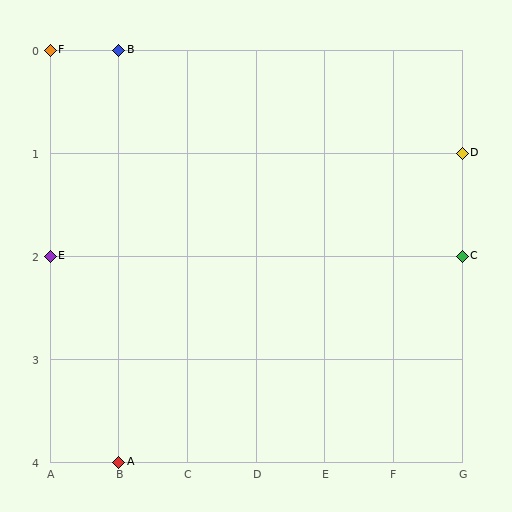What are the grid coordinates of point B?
Point B is at grid coordinates (B, 0).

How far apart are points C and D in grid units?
Points C and D are 1 row apart.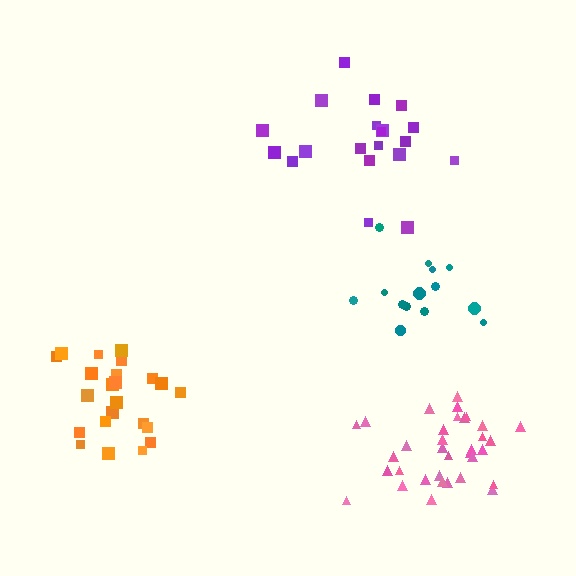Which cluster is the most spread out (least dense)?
Teal.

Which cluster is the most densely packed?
Pink.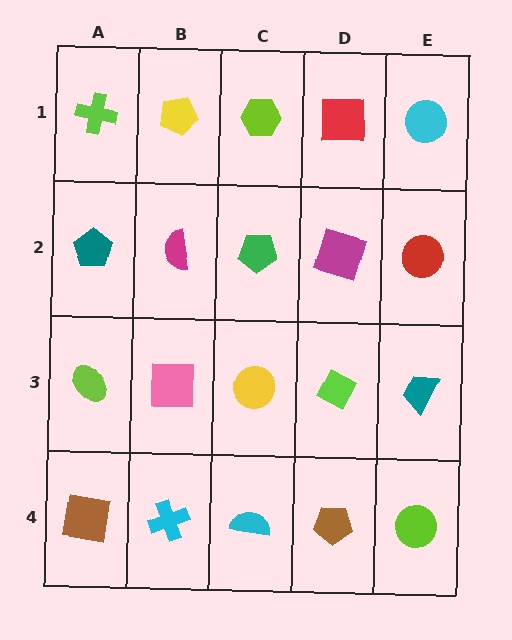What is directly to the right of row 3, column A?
A pink square.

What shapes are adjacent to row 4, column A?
A lime ellipse (row 3, column A), a cyan cross (row 4, column B).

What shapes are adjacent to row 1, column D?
A magenta square (row 2, column D), a lime hexagon (row 1, column C), a cyan circle (row 1, column E).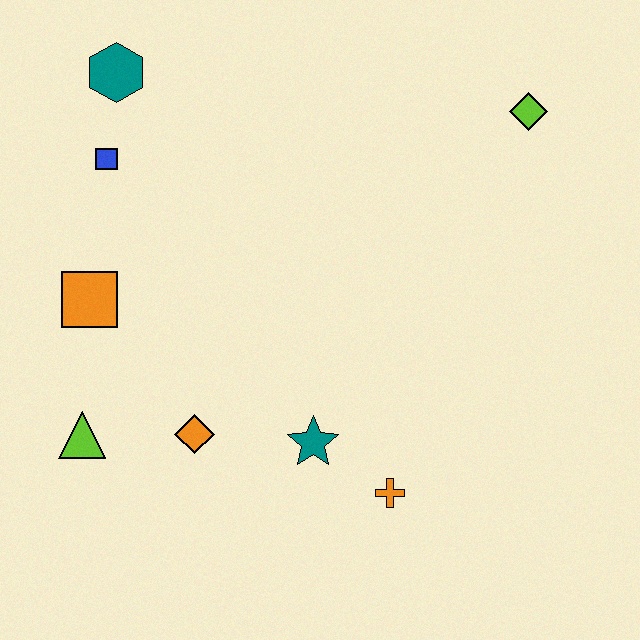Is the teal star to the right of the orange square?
Yes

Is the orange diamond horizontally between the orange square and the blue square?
No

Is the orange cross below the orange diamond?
Yes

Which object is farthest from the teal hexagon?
The orange cross is farthest from the teal hexagon.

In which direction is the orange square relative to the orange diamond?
The orange square is above the orange diamond.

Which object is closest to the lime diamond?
The teal star is closest to the lime diamond.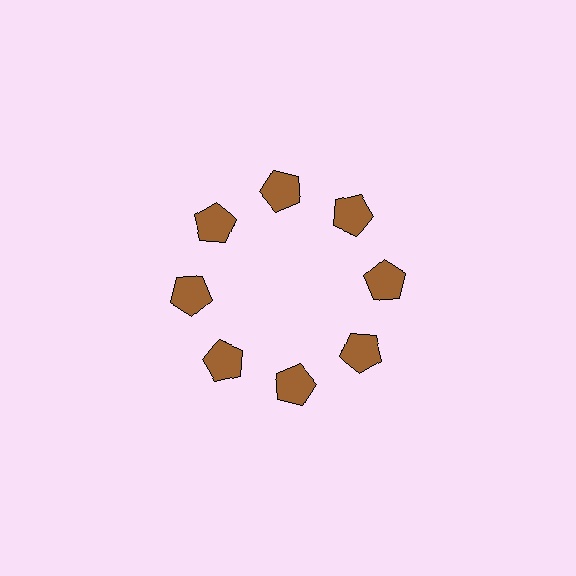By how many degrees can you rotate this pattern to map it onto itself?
The pattern maps onto itself every 45 degrees of rotation.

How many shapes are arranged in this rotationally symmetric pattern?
There are 8 shapes, arranged in 8 groups of 1.